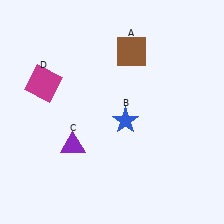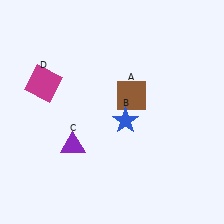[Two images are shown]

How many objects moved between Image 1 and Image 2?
1 object moved between the two images.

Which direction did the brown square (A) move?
The brown square (A) moved down.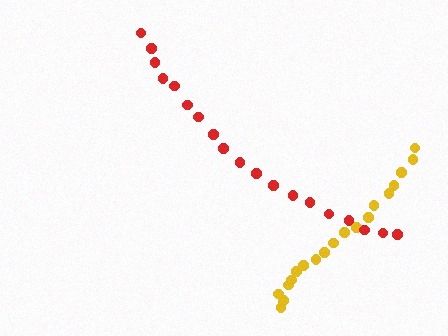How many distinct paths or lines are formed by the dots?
There are 2 distinct paths.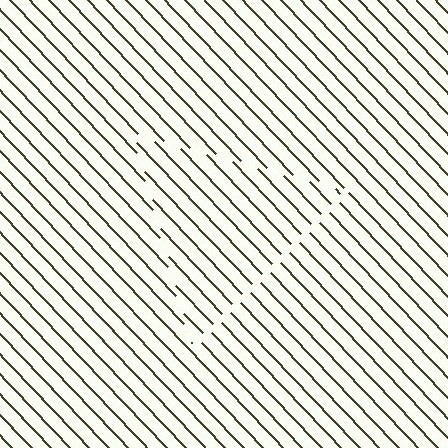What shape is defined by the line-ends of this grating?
An illusory triangle. The interior of the shape contains the same grating, shifted by half a period — the contour is defined by the phase discontinuity where line-ends from the inner and outer gratings abut.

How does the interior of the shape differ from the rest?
The interior of the shape contains the same grating, shifted by half a period — the contour is defined by the phase discontinuity where line-ends from the inner and outer gratings abut.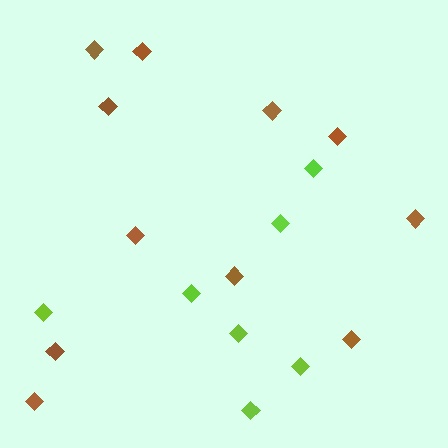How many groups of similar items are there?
There are 2 groups: one group of brown diamonds (11) and one group of lime diamonds (7).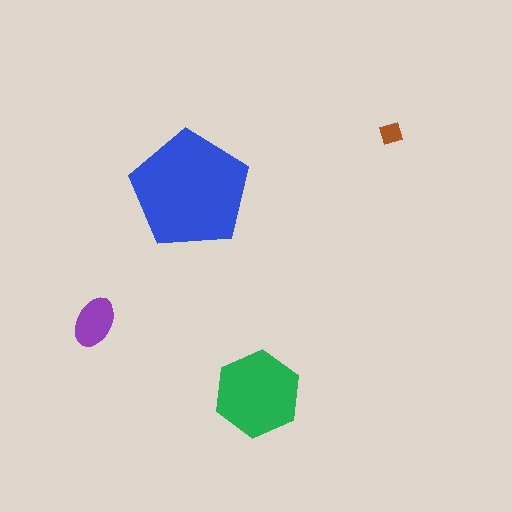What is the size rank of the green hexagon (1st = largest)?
2nd.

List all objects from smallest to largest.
The brown diamond, the purple ellipse, the green hexagon, the blue pentagon.